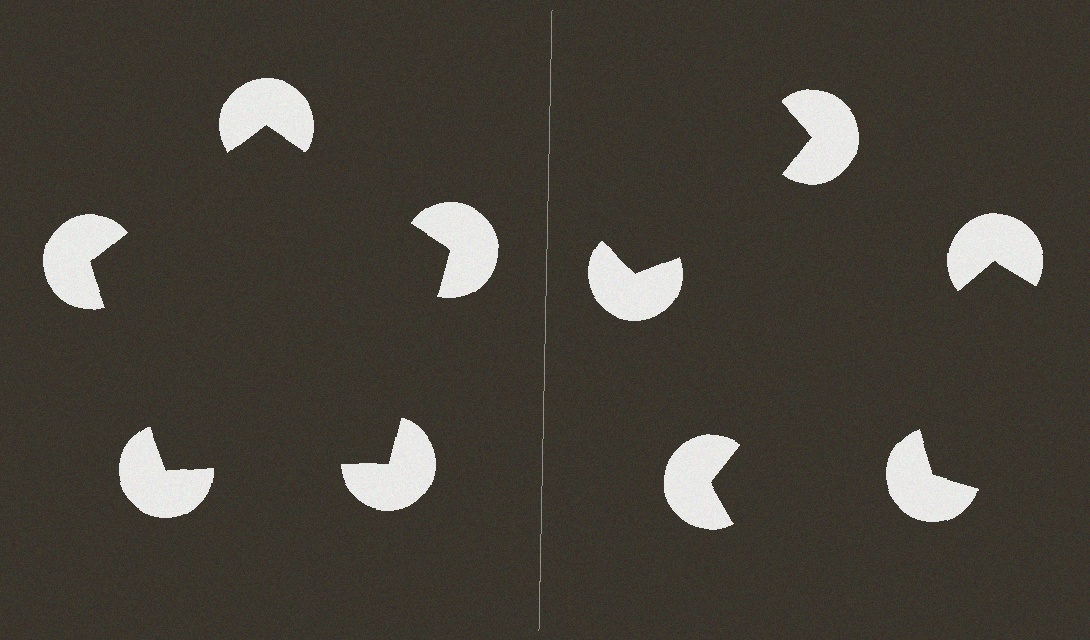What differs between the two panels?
The pac-man discs are positioned identically on both sides; only the wedge orientations differ. On the left they align to a pentagon; on the right they are misaligned.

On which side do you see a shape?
An illusory pentagon appears on the left side. On the right side the wedge cuts are rotated, so no coherent shape forms.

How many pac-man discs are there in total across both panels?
10 — 5 on each side.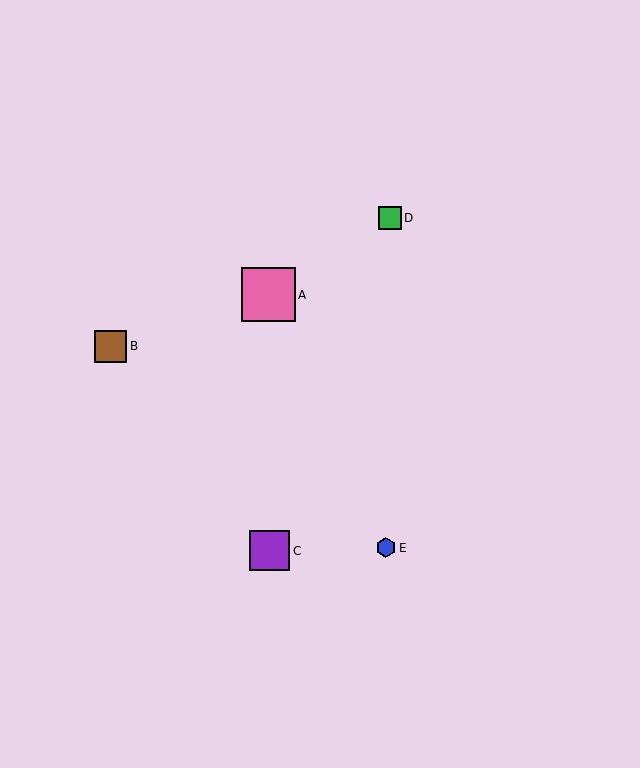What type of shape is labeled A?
Shape A is a pink square.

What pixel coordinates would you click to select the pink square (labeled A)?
Click at (268, 295) to select the pink square A.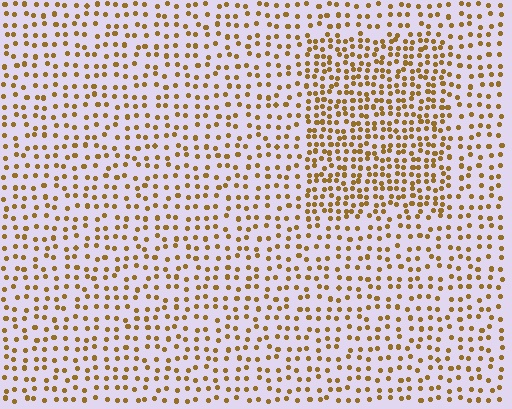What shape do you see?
I see a rectangle.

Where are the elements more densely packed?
The elements are more densely packed inside the rectangle boundary.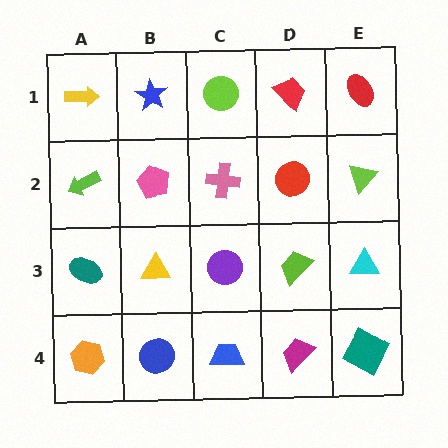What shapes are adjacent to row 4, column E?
A cyan triangle (row 3, column E), a magenta trapezoid (row 4, column D).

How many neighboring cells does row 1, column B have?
3.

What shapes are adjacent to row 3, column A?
A lime arrow (row 2, column A), an orange hexagon (row 4, column A), a yellow triangle (row 3, column B).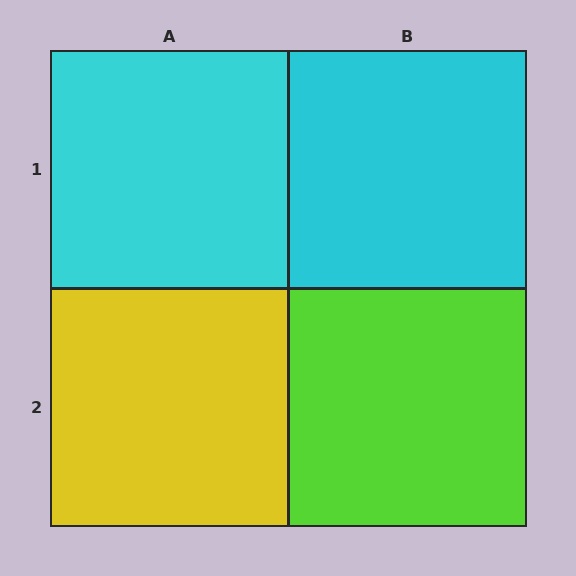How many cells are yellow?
1 cell is yellow.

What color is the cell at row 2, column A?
Yellow.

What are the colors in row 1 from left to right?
Cyan, cyan.